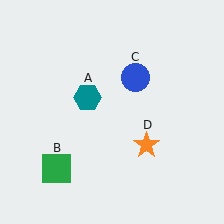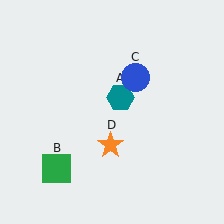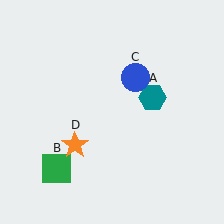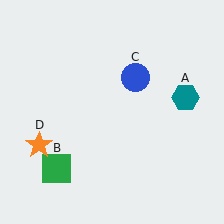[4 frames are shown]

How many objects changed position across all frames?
2 objects changed position: teal hexagon (object A), orange star (object D).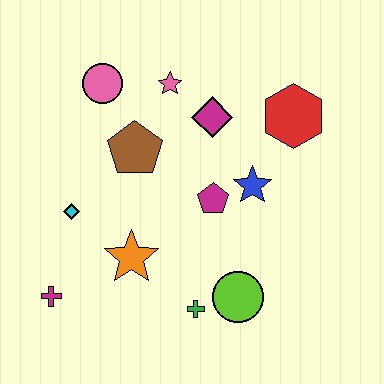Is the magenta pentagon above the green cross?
Yes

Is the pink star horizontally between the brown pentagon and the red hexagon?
Yes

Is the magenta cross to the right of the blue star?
No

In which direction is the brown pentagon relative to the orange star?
The brown pentagon is above the orange star.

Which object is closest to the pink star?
The magenta diamond is closest to the pink star.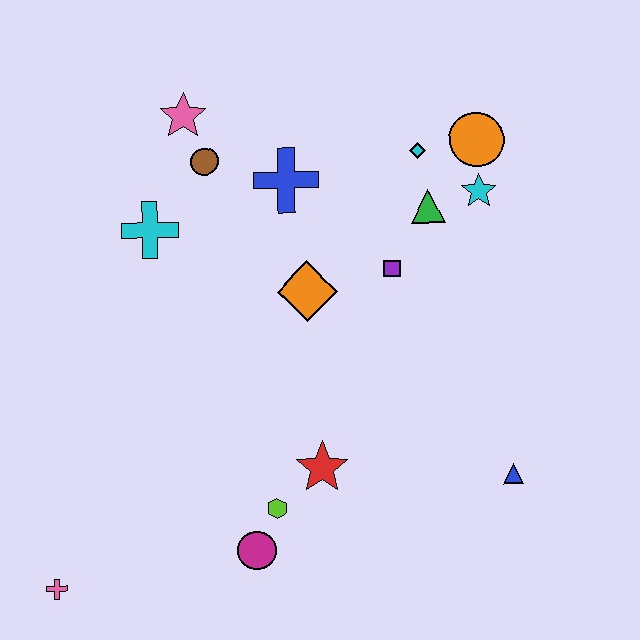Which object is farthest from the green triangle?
The pink cross is farthest from the green triangle.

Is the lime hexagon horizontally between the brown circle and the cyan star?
Yes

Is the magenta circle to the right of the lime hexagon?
No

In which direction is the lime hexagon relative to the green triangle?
The lime hexagon is below the green triangle.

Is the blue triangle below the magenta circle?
No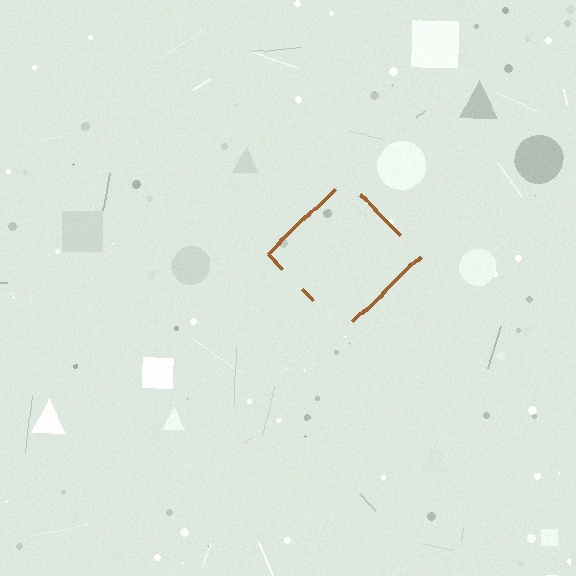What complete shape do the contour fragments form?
The contour fragments form a diamond.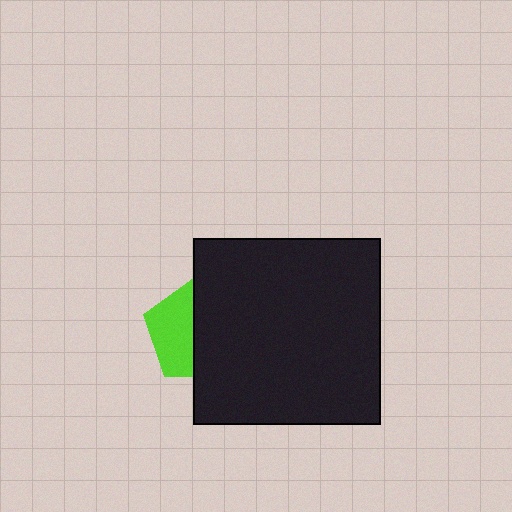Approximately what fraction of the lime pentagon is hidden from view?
Roughly 55% of the lime pentagon is hidden behind the black square.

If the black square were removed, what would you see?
You would see the complete lime pentagon.